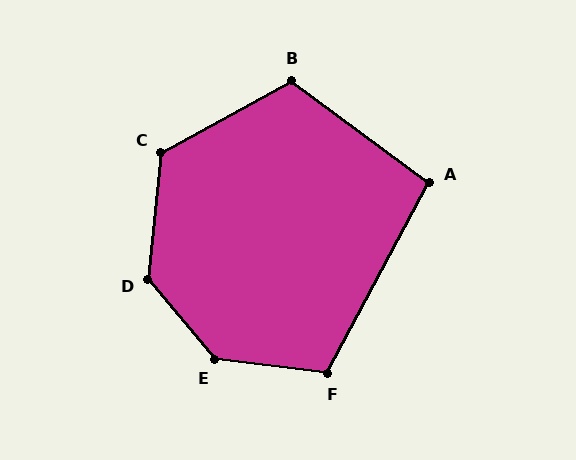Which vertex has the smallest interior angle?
A, at approximately 98 degrees.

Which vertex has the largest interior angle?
E, at approximately 137 degrees.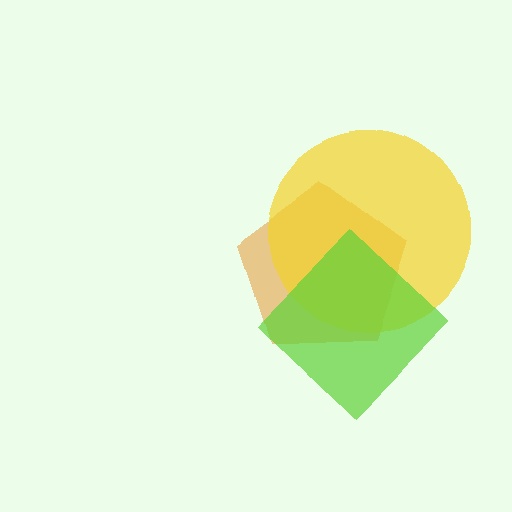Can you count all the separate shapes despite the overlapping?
Yes, there are 3 separate shapes.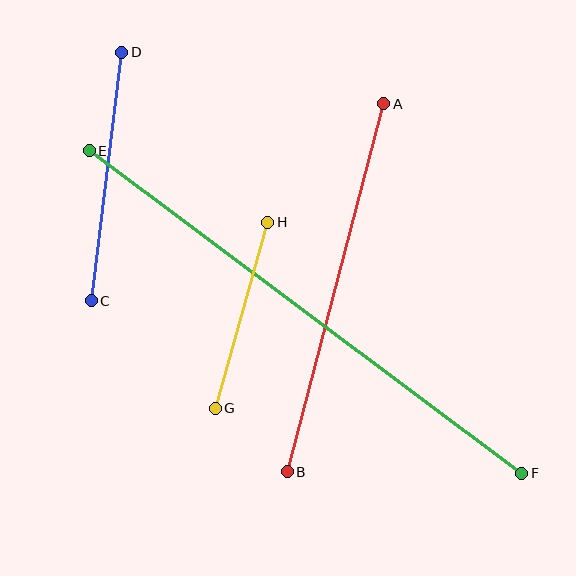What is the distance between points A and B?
The distance is approximately 380 pixels.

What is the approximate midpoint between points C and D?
The midpoint is at approximately (106, 176) pixels.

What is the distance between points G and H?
The distance is approximately 193 pixels.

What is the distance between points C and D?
The distance is approximately 250 pixels.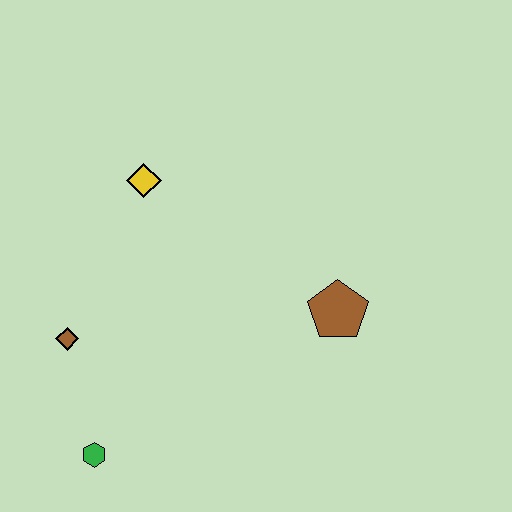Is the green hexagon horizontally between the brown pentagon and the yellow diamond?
No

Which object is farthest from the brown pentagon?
The green hexagon is farthest from the brown pentagon.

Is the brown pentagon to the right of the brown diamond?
Yes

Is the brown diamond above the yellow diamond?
No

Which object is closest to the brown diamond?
The green hexagon is closest to the brown diamond.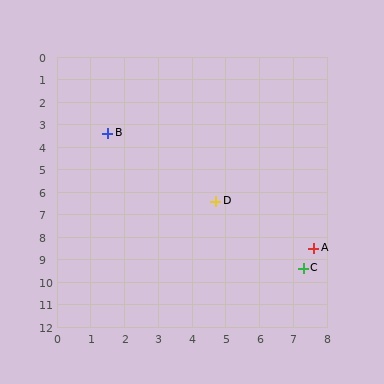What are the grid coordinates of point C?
Point C is at approximately (7.3, 9.4).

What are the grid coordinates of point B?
Point B is at approximately (1.5, 3.4).